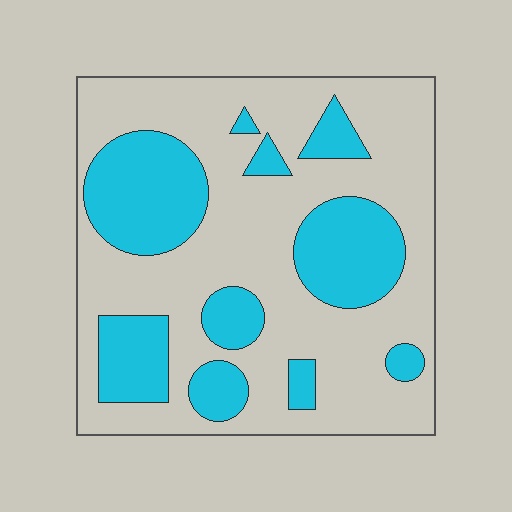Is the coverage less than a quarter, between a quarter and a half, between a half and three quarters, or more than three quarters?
Between a quarter and a half.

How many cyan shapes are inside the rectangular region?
10.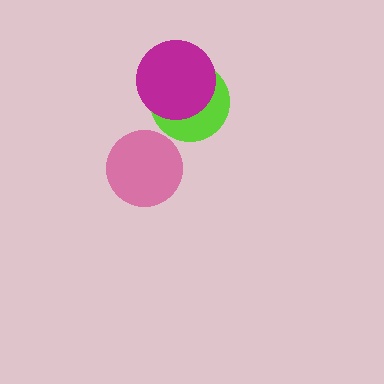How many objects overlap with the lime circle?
1 object overlaps with the lime circle.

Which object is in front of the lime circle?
The magenta circle is in front of the lime circle.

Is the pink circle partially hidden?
No, no other shape covers it.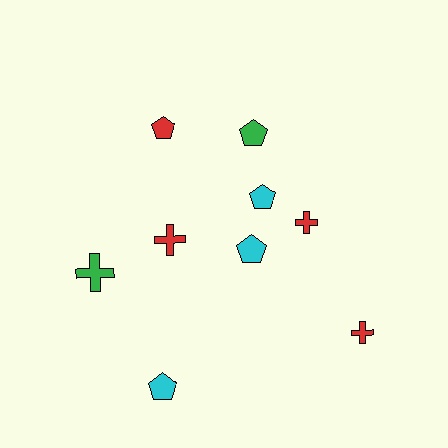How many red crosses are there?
There are 3 red crosses.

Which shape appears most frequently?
Pentagon, with 5 objects.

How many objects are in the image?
There are 9 objects.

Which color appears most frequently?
Red, with 4 objects.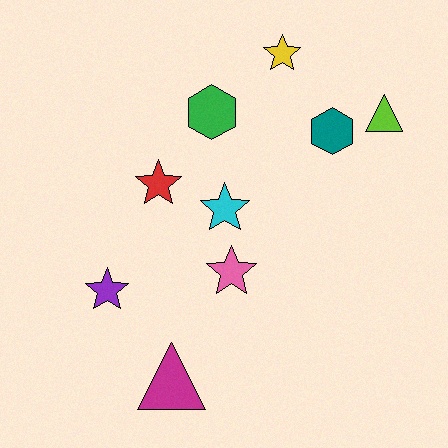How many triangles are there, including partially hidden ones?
There are 2 triangles.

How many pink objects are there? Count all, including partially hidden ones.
There is 1 pink object.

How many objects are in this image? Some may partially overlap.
There are 9 objects.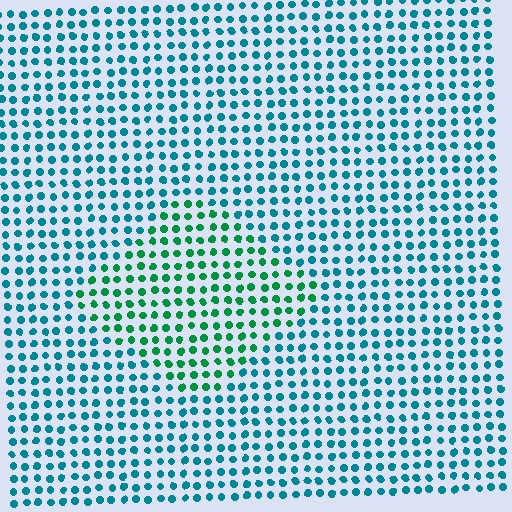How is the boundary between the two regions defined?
The boundary is defined purely by a slight shift in hue (about 39 degrees). Spacing, size, and orientation are identical on both sides.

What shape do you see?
I see a diamond.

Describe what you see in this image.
The image is filled with small teal elements in a uniform arrangement. A diamond-shaped region is visible where the elements are tinted to a slightly different hue, forming a subtle color boundary.